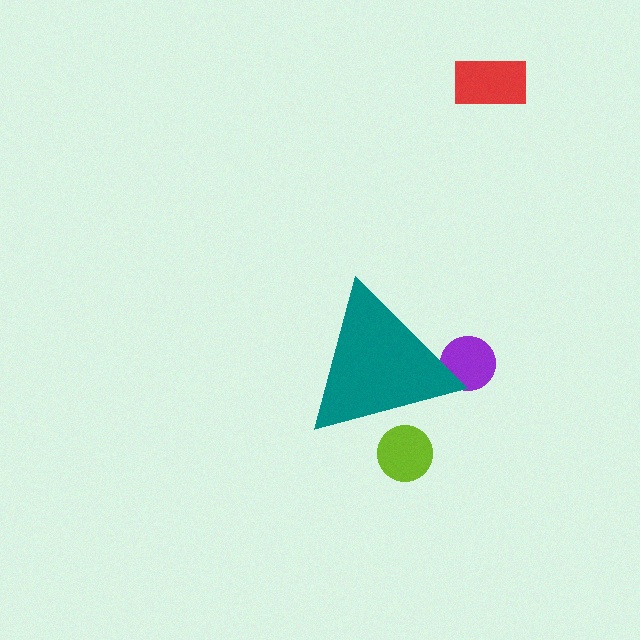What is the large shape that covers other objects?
A teal triangle.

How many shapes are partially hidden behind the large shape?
2 shapes are partially hidden.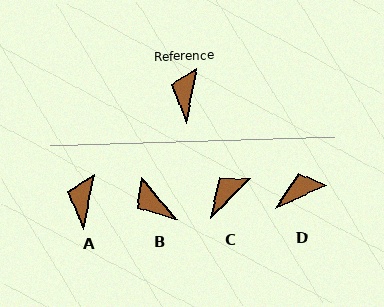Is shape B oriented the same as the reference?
No, it is off by about 50 degrees.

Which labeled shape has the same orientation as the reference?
A.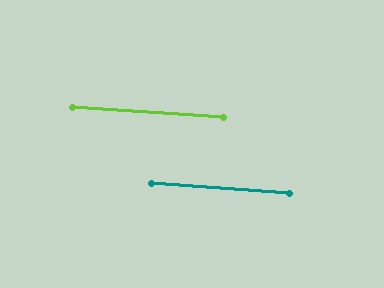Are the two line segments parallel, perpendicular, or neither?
Parallel — their directions differ by only 0.4°.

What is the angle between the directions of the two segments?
Approximately 0 degrees.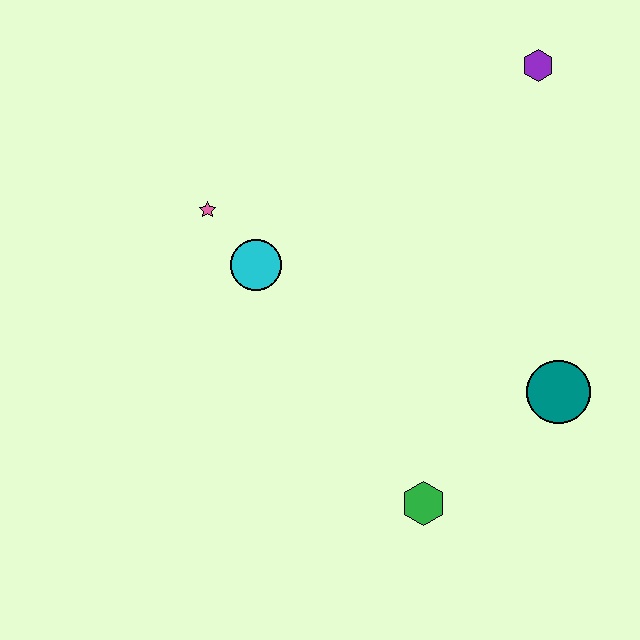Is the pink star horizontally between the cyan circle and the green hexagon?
No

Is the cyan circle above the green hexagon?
Yes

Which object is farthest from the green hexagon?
The purple hexagon is farthest from the green hexagon.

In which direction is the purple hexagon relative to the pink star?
The purple hexagon is to the right of the pink star.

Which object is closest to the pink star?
The cyan circle is closest to the pink star.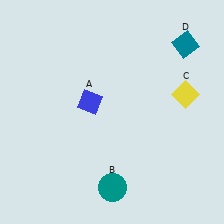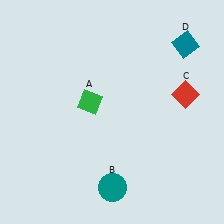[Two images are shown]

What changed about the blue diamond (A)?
In Image 1, A is blue. In Image 2, it changed to green.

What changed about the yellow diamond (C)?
In Image 1, C is yellow. In Image 2, it changed to red.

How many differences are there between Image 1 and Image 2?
There are 2 differences between the two images.